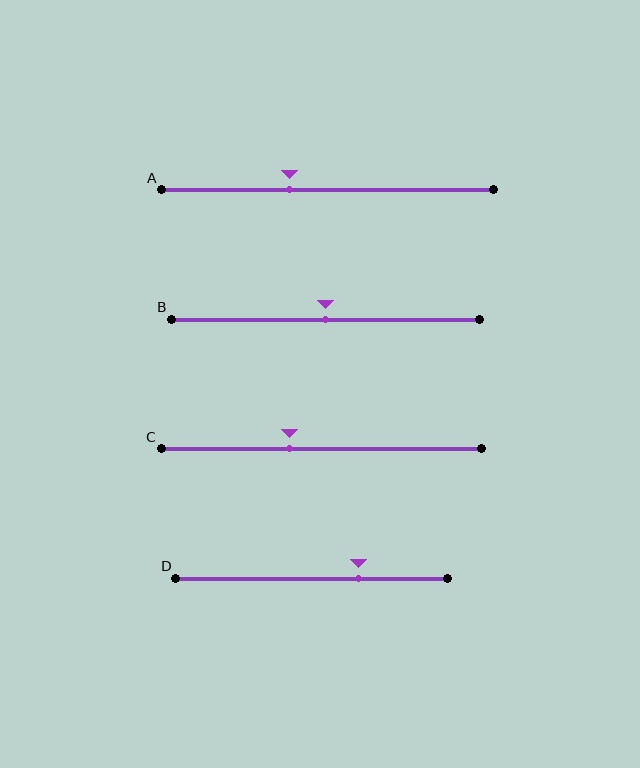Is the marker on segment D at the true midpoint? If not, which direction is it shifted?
No, the marker on segment D is shifted to the right by about 17% of the segment length.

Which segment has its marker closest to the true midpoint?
Segment B has its marker closest to the true midpoint.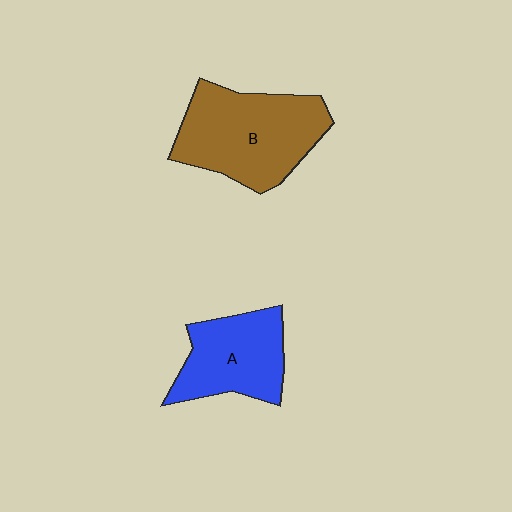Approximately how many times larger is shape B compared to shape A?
Approximately 1.4 times.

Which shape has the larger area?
Shape B (brown).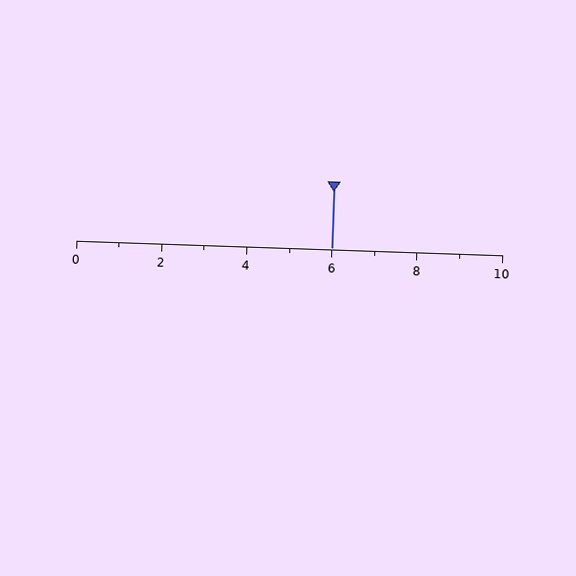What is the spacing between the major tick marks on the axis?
The major ticks are spaced 2 apart.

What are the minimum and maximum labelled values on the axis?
The axis runs from 0 to 10.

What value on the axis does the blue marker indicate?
The marker indicates approximately 6.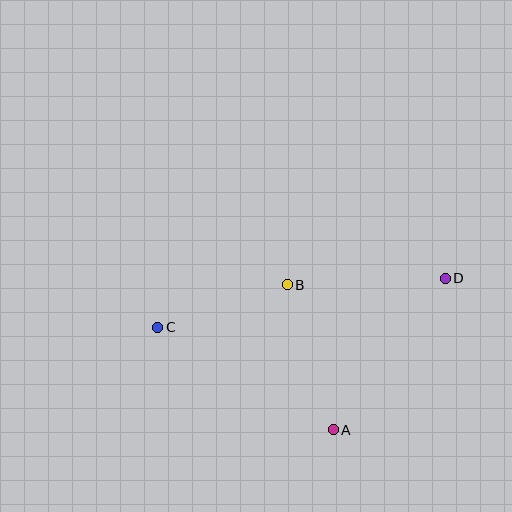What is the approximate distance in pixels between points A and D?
The distance between A and D is approximately 188 pixels.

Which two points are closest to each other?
Points B and C are closest to each other.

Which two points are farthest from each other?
Points C and D are farthest from each other.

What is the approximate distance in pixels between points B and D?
The distance between B and D is approximately 158 pixels.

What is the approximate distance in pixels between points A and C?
The distance between A and C is approximately 204 pixels.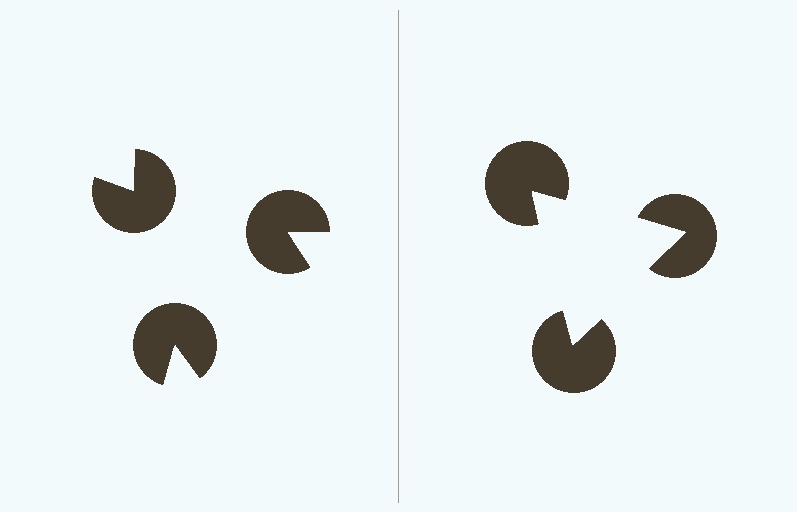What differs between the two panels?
The pac-man discs are positioned identically on both sides; only the wedge orientations differ. On the right they align to a triangle; on the left they are misaligned.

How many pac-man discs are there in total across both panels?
6 — 3 on each side.